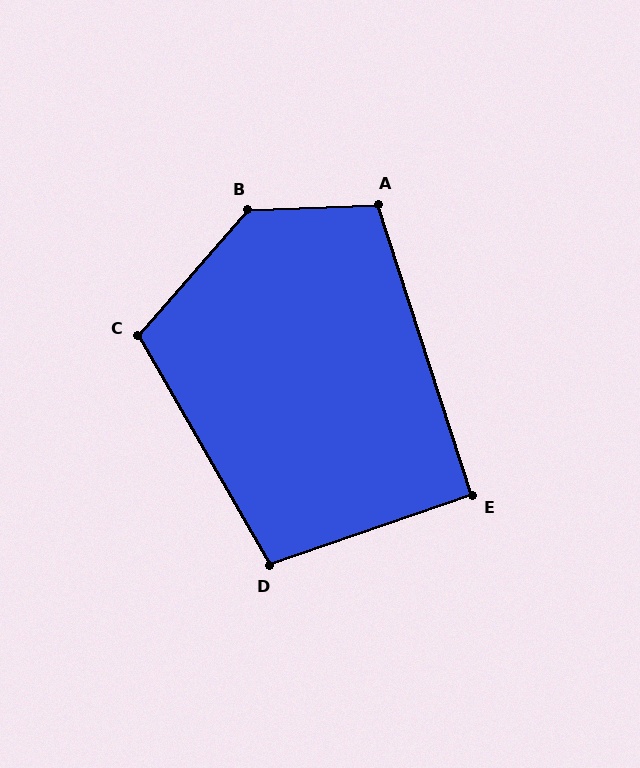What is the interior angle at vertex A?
Approximately 106 degrees (obtuse).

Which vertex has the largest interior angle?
B, at approximately 133 degrees.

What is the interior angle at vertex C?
Approximately 109 degrees (obtuse).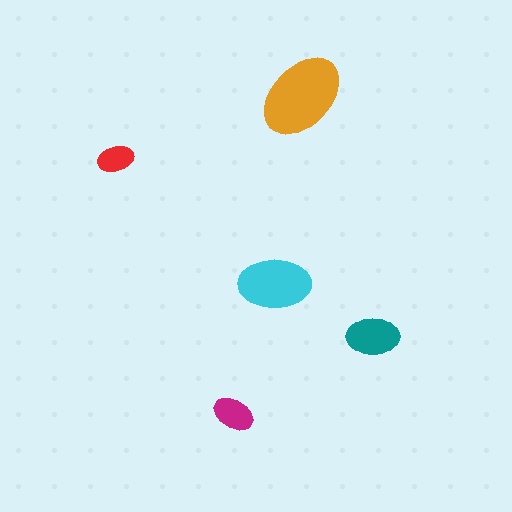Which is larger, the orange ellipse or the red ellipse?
The orange one.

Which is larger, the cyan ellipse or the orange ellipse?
The orange one.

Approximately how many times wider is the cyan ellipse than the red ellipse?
About 2 times wider.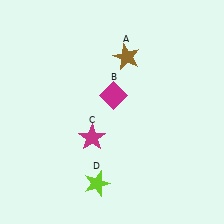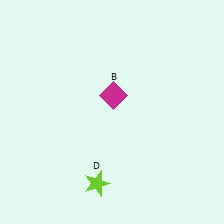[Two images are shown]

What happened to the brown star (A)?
The brown star (A) was removed in Image 2. It was in the top-right area of Image 1.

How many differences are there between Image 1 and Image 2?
There are 2 differences between the two images.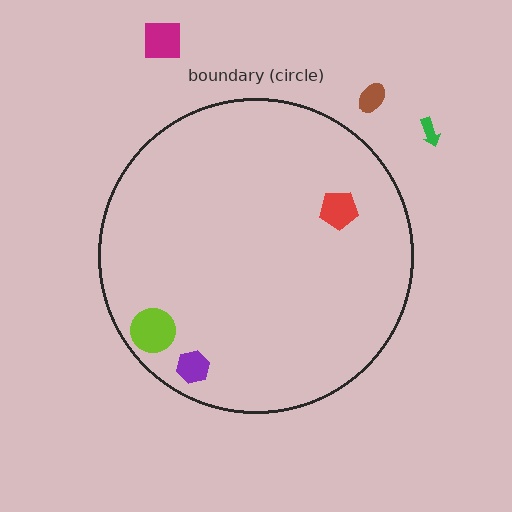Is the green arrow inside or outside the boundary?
Outside.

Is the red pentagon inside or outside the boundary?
Inside.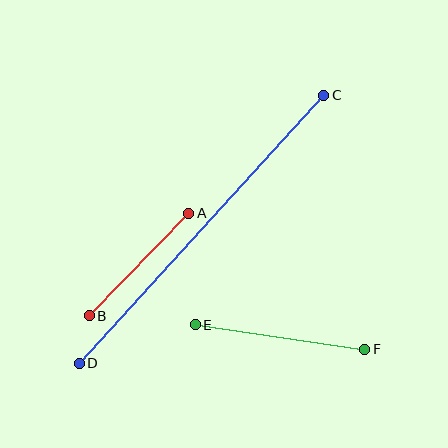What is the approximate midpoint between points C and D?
The midpoint is at approximately (202, 229) pixels.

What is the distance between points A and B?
The distance is approximately 143 pixels.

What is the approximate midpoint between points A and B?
The midpoint is at approximately (139, 264) pixels.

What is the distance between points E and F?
The distance is approximately 171 pixels.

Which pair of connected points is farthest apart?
Points C and D are farthest apart.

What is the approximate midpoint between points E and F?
The midpoint is at approximately (280, 337) pixels.